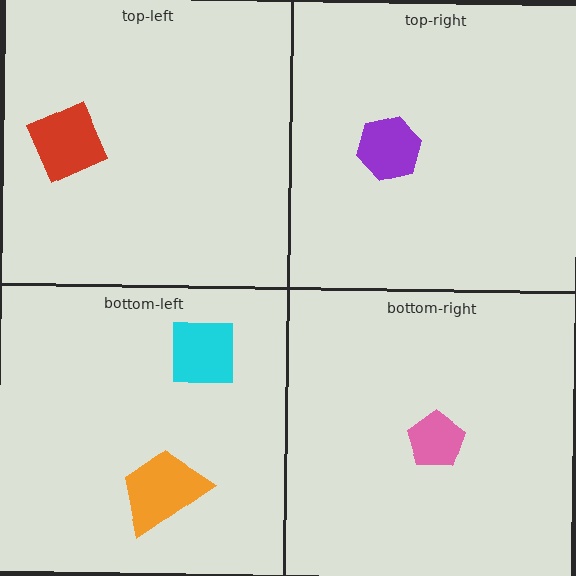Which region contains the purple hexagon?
The top-right region.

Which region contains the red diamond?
The top-left region.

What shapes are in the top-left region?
The red diamond.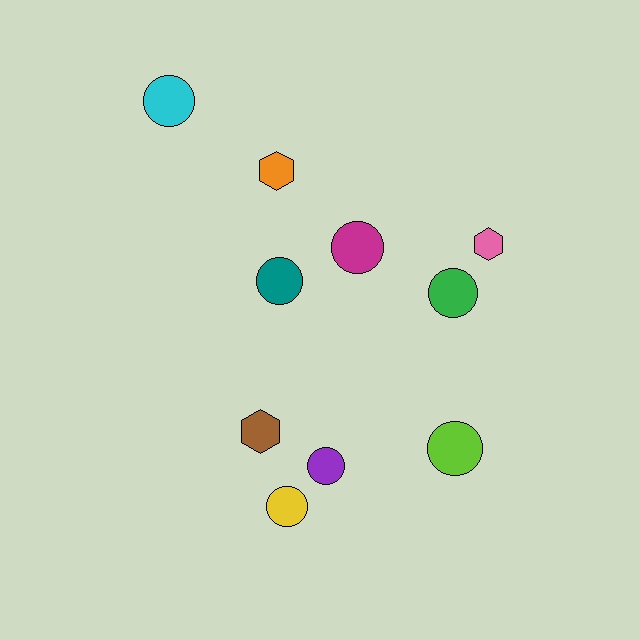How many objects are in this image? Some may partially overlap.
There are 10 objects.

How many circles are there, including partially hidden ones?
There are 7 circles.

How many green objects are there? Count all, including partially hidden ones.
There is 1 green object.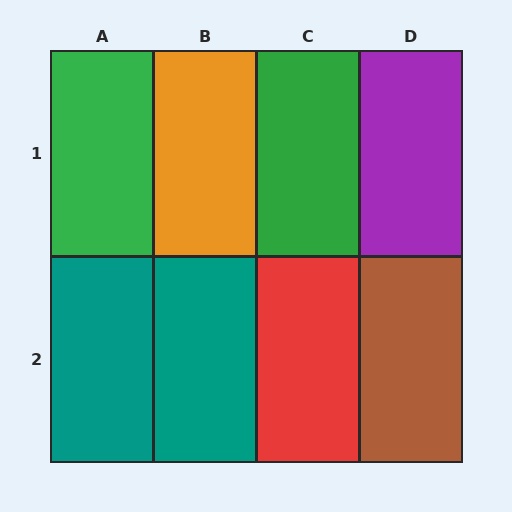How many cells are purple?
1 cell is purple.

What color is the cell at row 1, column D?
Purple.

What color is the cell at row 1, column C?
Green.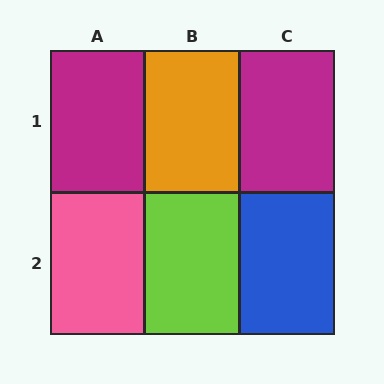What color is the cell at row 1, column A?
Magenta.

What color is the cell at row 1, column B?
Orange.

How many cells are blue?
1 cell is blue.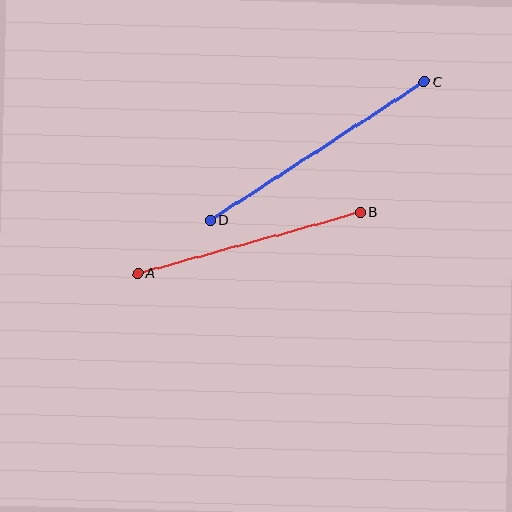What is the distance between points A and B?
The distance is approximately 231 pixels.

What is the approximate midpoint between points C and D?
The midpoint is at approximately (317, 151) pixels.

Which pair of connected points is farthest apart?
Points C and D are farthest apart.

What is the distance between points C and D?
The distance is approximately 255 pixels.